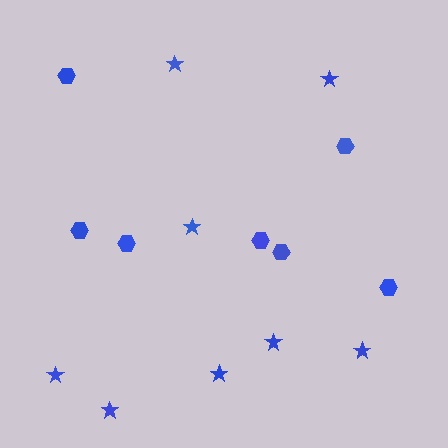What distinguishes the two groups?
There are 2 groups: one group of stars (8) and one group of hexagons (7).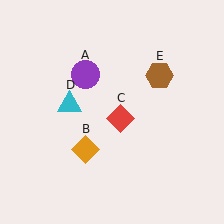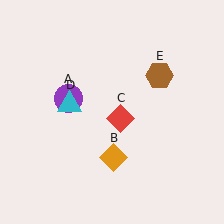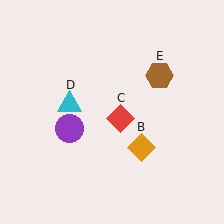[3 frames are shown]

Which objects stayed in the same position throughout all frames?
Red diamond (object C) and cyan triangle (object D) and brown hexagon (object E) remained stationary.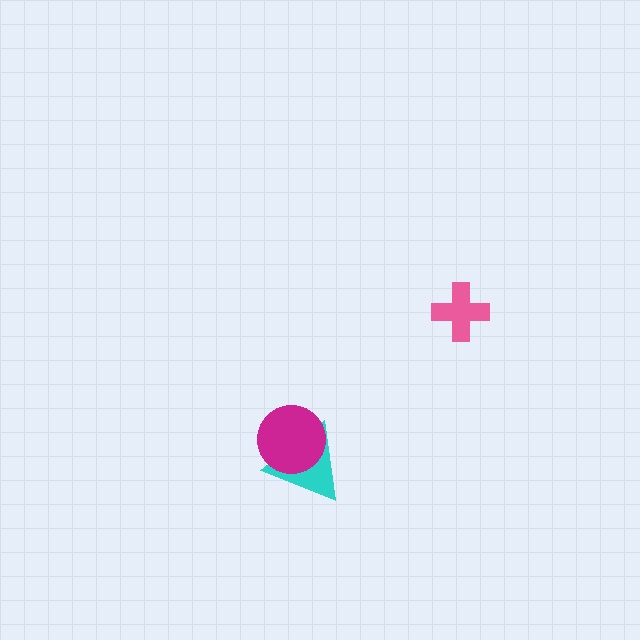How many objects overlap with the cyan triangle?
1 object overlaps with the cyan triangle.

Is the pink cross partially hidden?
No, no other shape covers it.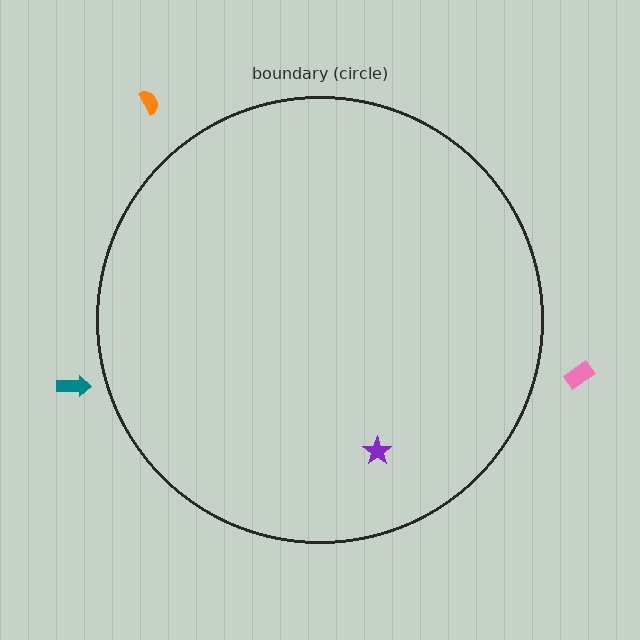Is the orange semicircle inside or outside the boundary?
Outside.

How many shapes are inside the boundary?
1 inside, 3 outside.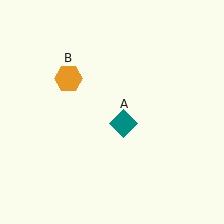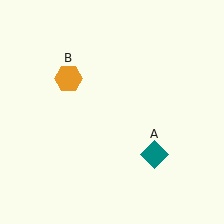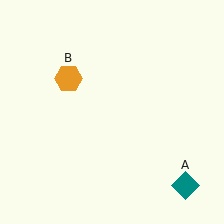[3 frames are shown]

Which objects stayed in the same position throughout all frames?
Orange hexagon (object B) remained stationary.